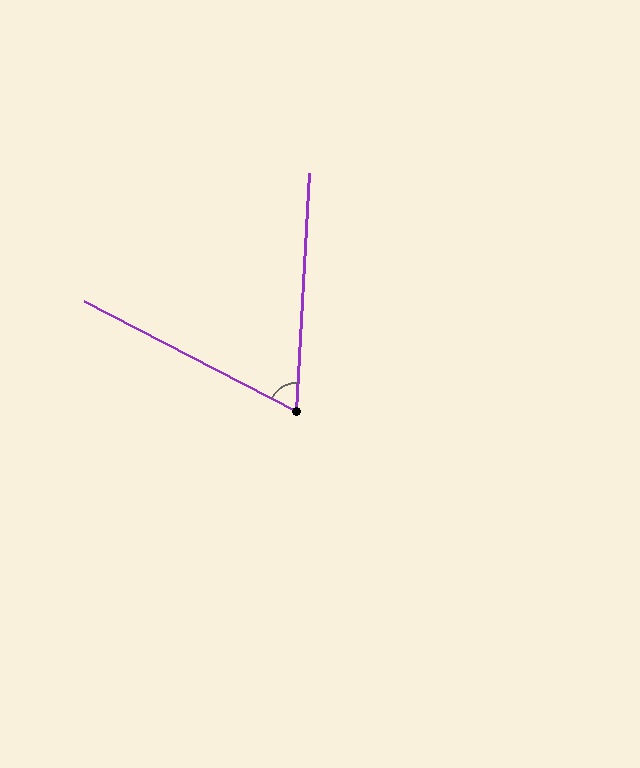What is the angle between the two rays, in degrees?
Approximately 66 degrees.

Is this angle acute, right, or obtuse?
It is acute.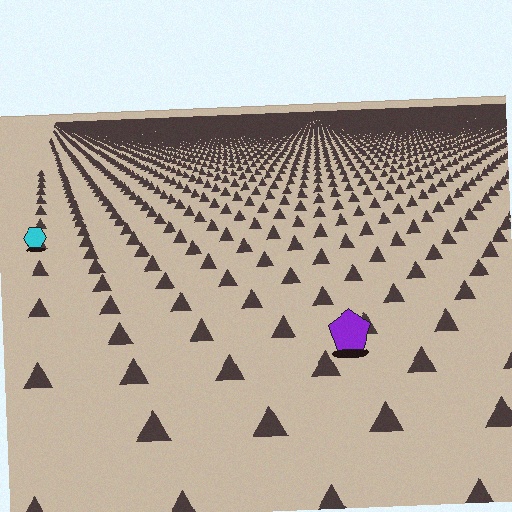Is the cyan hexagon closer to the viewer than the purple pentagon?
No. The purple pentagon is closer — you can tell from the texture gradient: the ground texture is coarser near it.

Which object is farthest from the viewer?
The cyan hexagon is farthest from the viewer. It appears smaller and the ground texture around it is denser.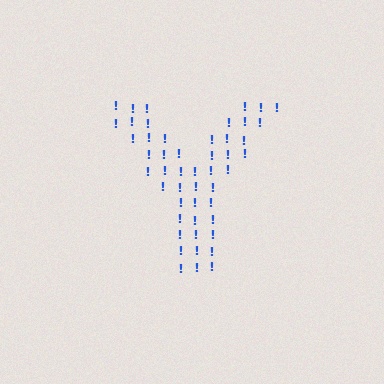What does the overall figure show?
The overall figure shows the letter Y.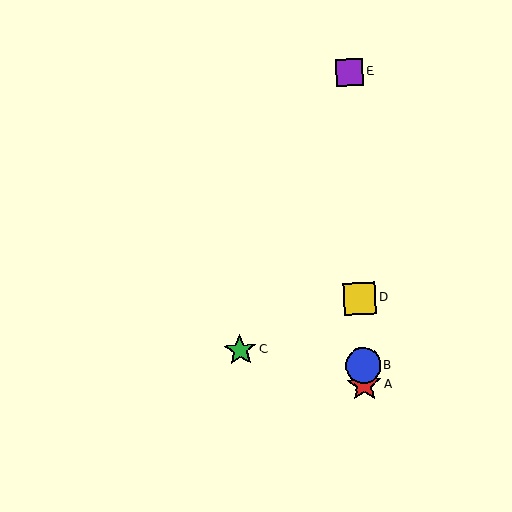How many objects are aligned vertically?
4 objects (A, B, D, E) are aligned vertically.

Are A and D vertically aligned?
Yes, both are at x≈364.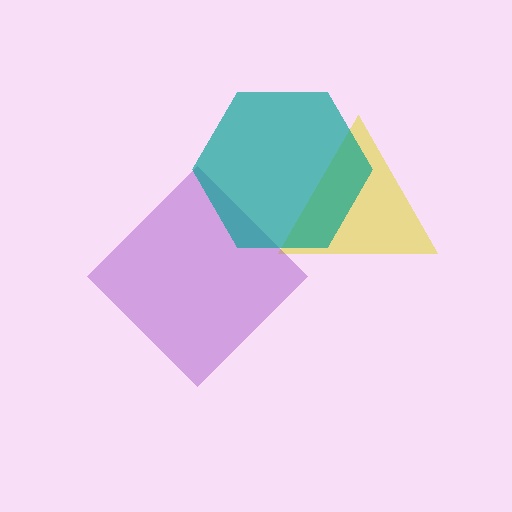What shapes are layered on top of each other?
The layered shapes are: a yellow triangle, a purple diamond, a teal hexagon.